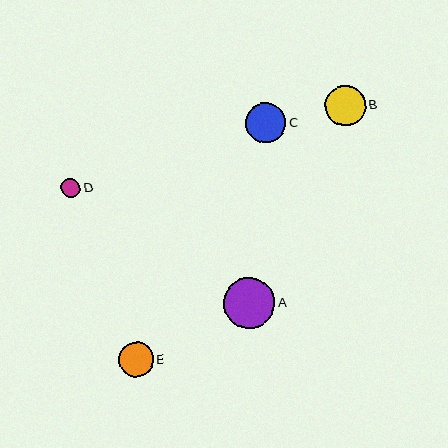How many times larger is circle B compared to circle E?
Circle B is approximately 1.2 times the size of circle E.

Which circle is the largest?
Circle A is the largest with a size of approximately 51 pixels.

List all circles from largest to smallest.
From largest to smallest: A, B, C, E, D.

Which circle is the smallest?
Circle D is the smallest with a size of approximately 19 pixels.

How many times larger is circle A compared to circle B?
Circle A is approximately 1.3 times the size of circle B.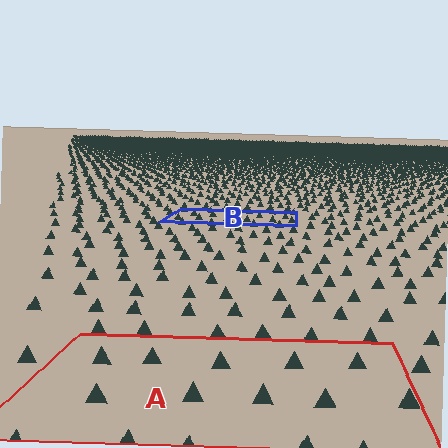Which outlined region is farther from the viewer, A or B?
Region B is farther from the viewer — the texture elements inside it appear smaller and more densely packed.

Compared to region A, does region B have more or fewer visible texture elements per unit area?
Region B has more texture elements per unit area — they are packed more densely because it is farther away.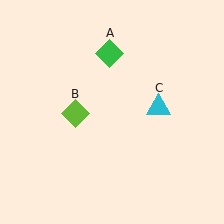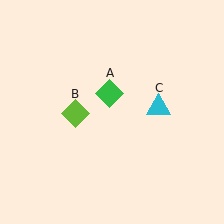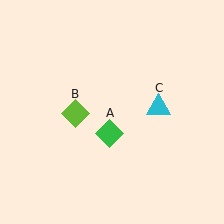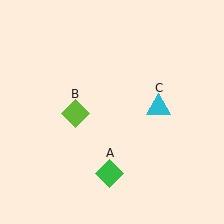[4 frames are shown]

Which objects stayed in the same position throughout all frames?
Lime diamond (object B) and cyan triangle (object C) remained stationary.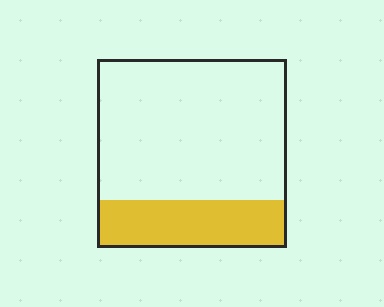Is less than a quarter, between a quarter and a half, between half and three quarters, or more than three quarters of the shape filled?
Between a quarter and a half.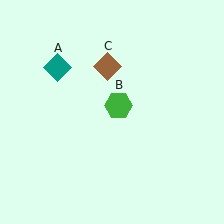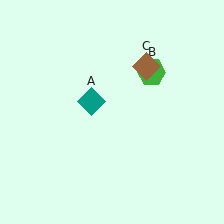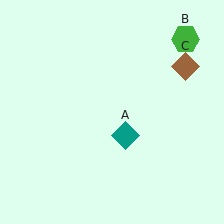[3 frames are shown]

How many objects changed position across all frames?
3 objects changed position: teal diamond (object A), green hexagon (object B), brown diamond (object C).